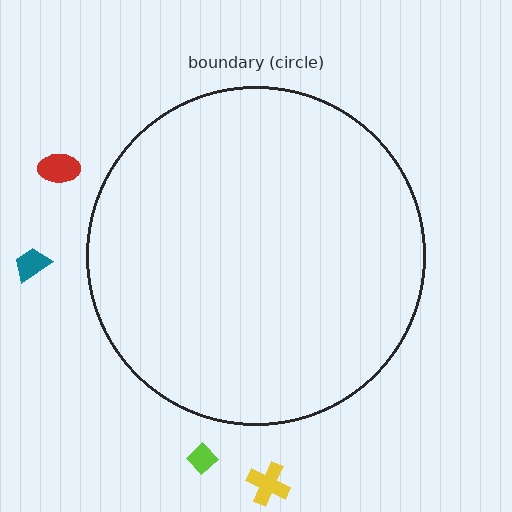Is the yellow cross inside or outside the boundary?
Outside.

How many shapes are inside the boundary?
0 inside, 4 outside.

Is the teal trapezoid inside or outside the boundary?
Outside.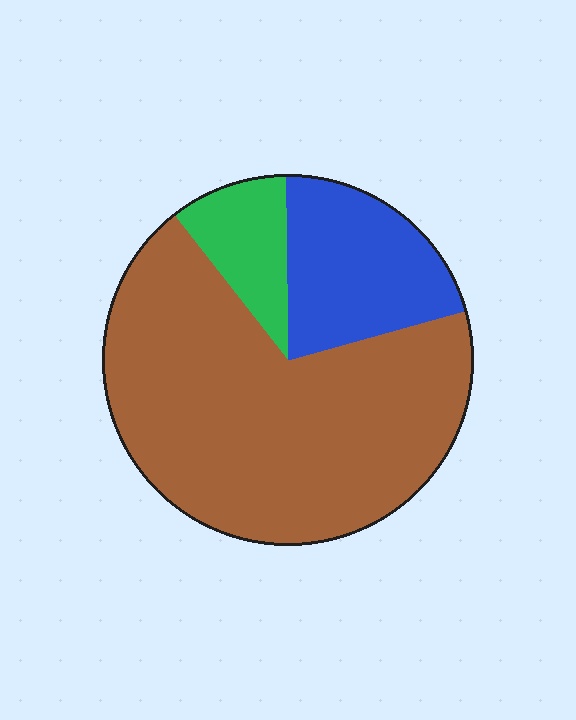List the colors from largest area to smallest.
From largest to smallest: brown, blue, green.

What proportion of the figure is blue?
Blue covers roughly 20% of the figure.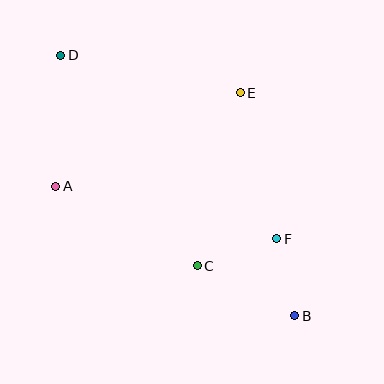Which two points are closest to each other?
Points B and F are closest to each other.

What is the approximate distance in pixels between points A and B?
The distance between A and B is approximately 272 pixels.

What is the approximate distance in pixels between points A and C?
The distance between A and C is approximately 162 pixels.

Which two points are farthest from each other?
Points B and D are farthest from each other.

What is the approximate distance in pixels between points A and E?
The distance between A and E is approximately 207 pixels.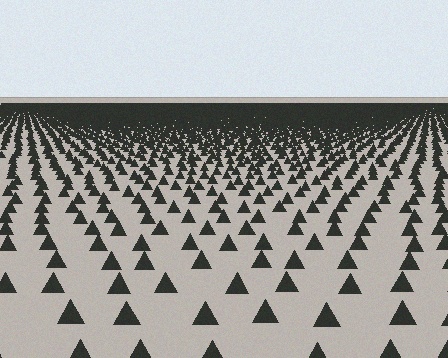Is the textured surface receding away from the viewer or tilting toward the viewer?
The surface is receding away from the viewer. Texture elements get smaller and denser toward the top.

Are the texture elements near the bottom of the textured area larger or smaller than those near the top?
Larger. Near the bottom, elements are closer to the viewer and appear at a bigger on-screen size.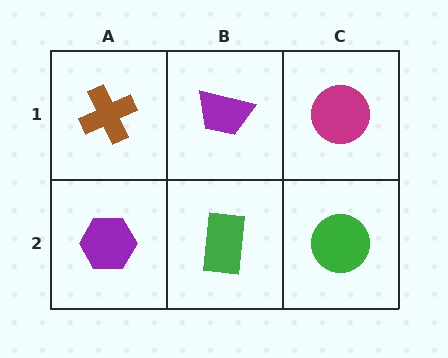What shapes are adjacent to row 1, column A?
A purple hexagon (row 2, column A), a purple trapezoid (row 1, column B).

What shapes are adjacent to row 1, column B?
A green rectangle (row 2, column B), a brown cross (row 1, column A), a magenta circle (row 1, column C).